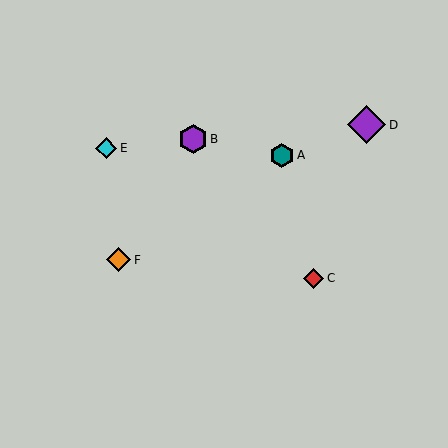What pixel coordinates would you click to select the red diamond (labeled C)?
Click at (314, 278) to select the red diamond C.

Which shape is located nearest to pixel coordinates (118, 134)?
The cyan diamond (labeled E) at (106, 148) is nearest to that location.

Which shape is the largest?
The purple diamond (labeled D) is the largest.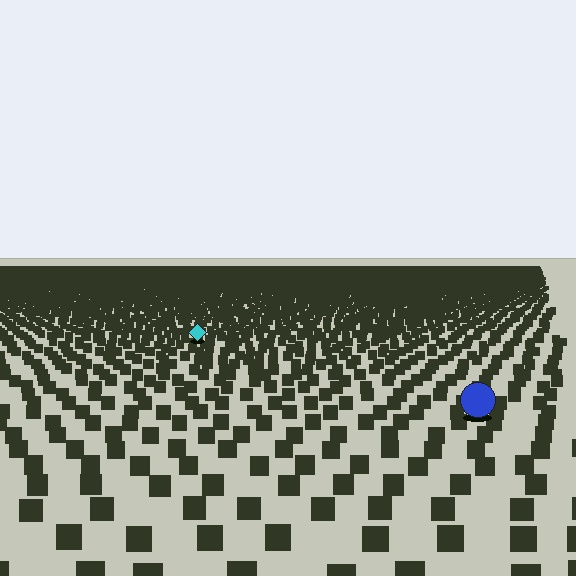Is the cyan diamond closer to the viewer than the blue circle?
No. The blue circle is closer — you can tell from the texture gradient: the ground texture is coarser near it.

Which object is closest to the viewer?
The blue circle is closest. The texture marks near it are larger and more spread out.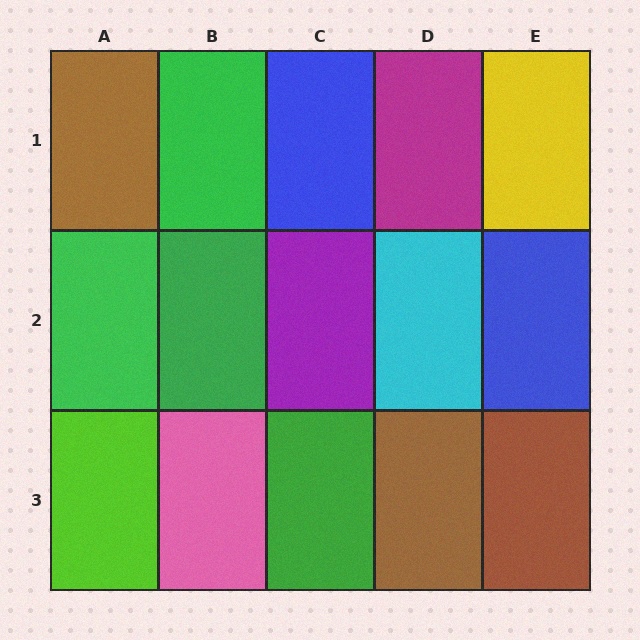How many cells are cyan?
1 cell is cyan.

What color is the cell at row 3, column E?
Brown.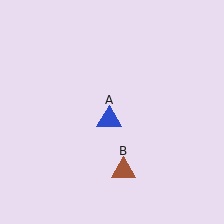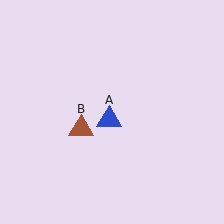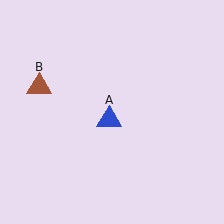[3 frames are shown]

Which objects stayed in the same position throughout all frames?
Blue triangle (object A) remained stationary.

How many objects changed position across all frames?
1 object changed position: brown triangle (object B).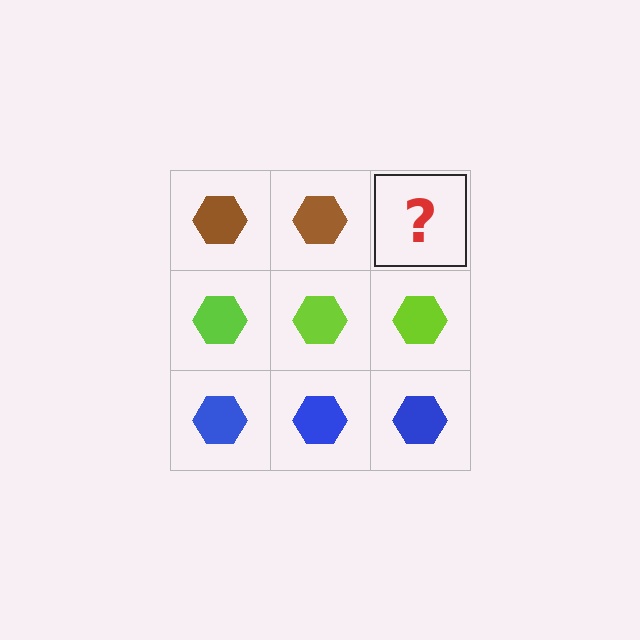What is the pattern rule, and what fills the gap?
The rule is that each row has a consistent color. The gap should be filled with a brown hexagon.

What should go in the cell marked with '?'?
The missing cell should contain a brown hexagon.